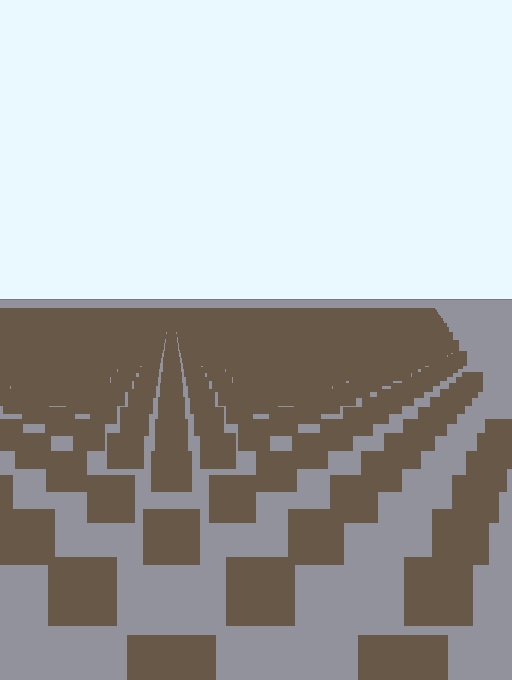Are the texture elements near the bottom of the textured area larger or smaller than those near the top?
Larger. Near the bottom, elements are closer to the viewer and appear at a bigger on-screen size.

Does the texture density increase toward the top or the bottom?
Density increases toward the top.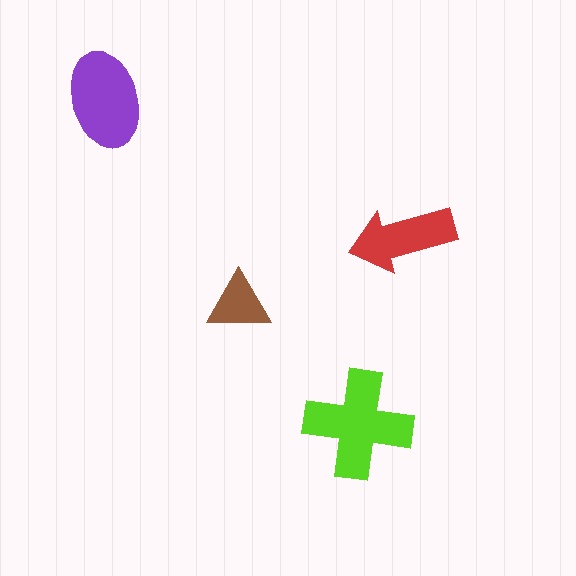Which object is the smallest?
The brown triangle.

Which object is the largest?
The lime cross.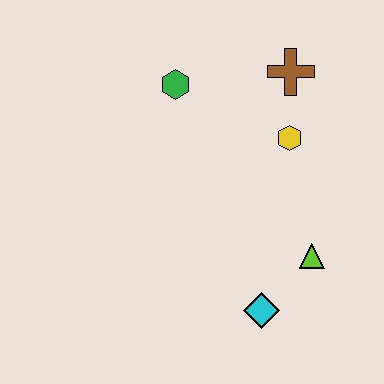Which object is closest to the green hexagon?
The brown cross is closest to the green hexagon.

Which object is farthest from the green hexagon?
The cyan diamond is farthest from the green hexagon.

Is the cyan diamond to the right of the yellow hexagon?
No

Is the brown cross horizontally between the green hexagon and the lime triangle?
Yes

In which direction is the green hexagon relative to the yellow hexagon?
The green hexagon is to the left of the yellow hexagon.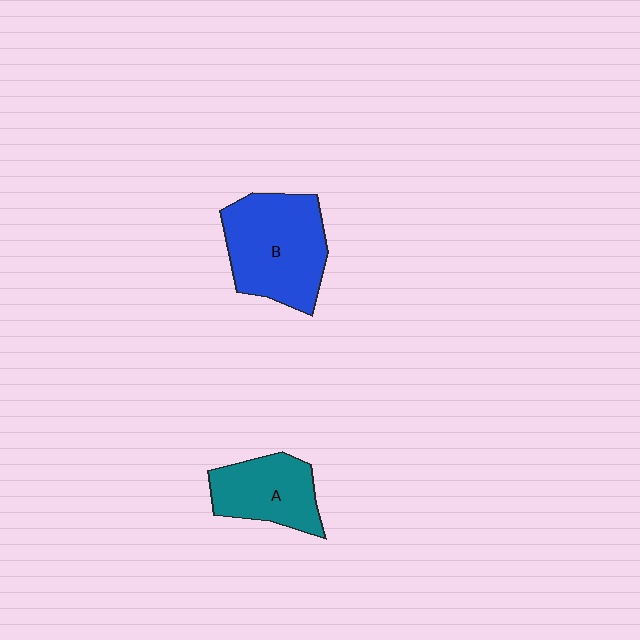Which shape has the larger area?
Shape B (blue).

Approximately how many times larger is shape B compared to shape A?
Approximately 1.5 times.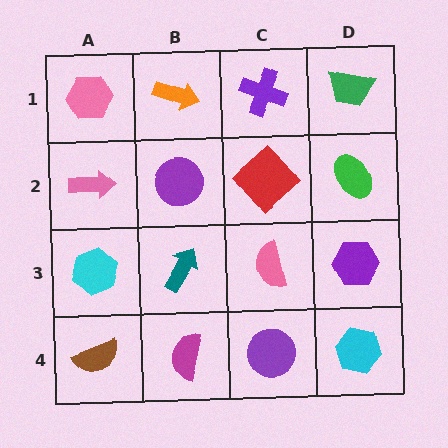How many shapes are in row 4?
4 shapes.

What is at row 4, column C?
A purple circle.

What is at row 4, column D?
A cyan hexagon.